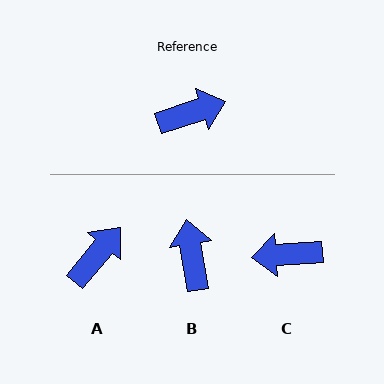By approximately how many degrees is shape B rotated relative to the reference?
Approximately 81 degrees counter-clockwise.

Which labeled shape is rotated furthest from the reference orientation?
C, about 166 degrees away.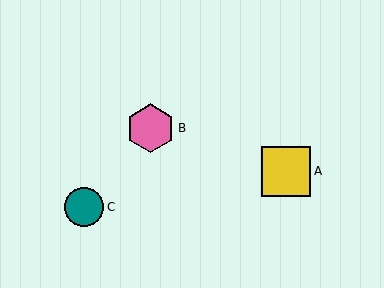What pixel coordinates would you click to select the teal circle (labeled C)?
Click at (84, 207) to select the teal circle C.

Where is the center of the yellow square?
The center of the yellow square is at (286, 171).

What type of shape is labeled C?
Shape C is a teal circle.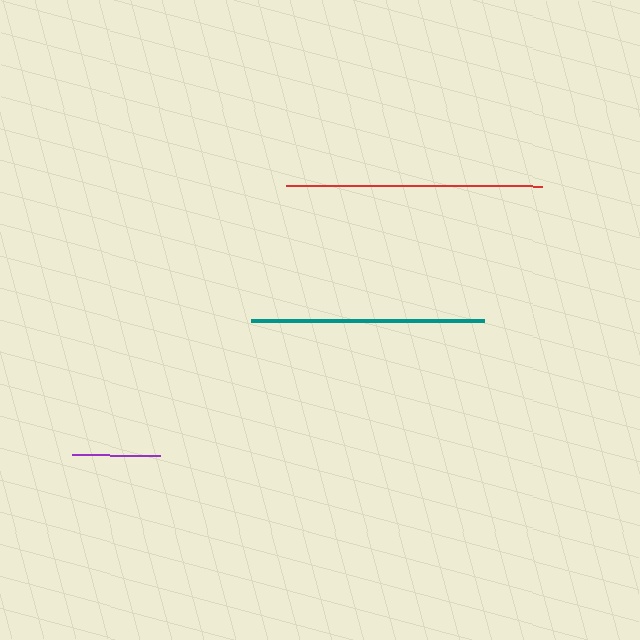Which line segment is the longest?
The red line is the longest at approximately 256 pixels.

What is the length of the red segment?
The red segment is approximately 256 pixels long.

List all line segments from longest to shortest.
From longest to shortest: red, teal, purple.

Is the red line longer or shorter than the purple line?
The red line is longer than the purple line.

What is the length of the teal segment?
The teal segment is approximately 233 pixels long.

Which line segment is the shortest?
The purple line is the shortest at approximately 88 pixels.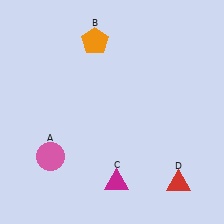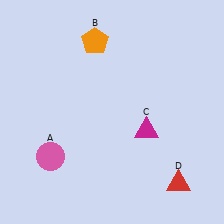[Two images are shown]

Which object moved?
The magenta triangle (C) moved up.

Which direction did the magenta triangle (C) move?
The magenta triangle (C) moved up.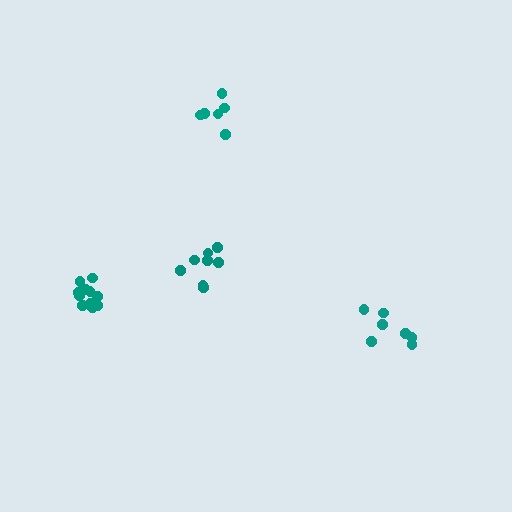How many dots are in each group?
Group 1: 6 dots, Group 2: 11 dots, Group 3: 8 dots, Group 4: 7 dots (32 total).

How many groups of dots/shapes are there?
There are 4 groups.